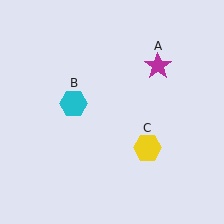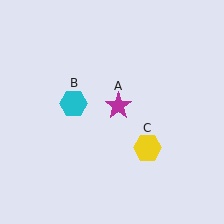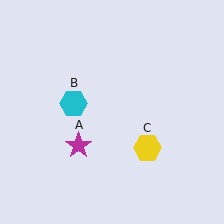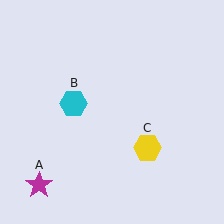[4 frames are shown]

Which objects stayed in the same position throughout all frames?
Cyan hexagon (object B) and yellow hexagon (object C) remained stationary.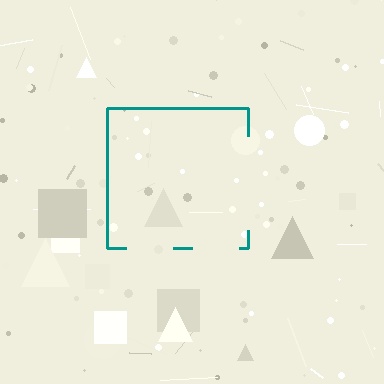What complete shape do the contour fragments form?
The contour fragments form a square.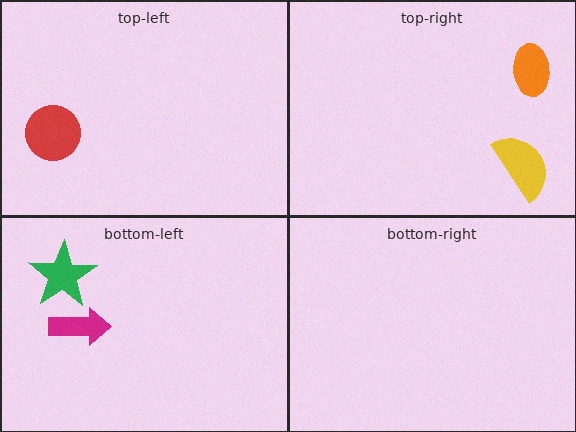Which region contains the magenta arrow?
The bottom-left region.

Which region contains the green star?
The bottom-left region.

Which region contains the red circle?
The top-left region.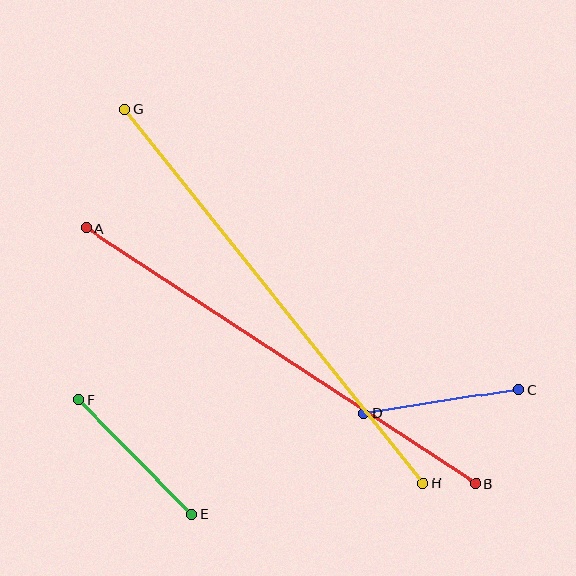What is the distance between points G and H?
The distance is approximately 479 pixels.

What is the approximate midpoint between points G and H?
The midpoint is at approximately (274, 296) pixels.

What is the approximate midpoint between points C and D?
The midpoint is at approximately (441, 401) pixels.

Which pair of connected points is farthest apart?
Points G and H are farthest apart.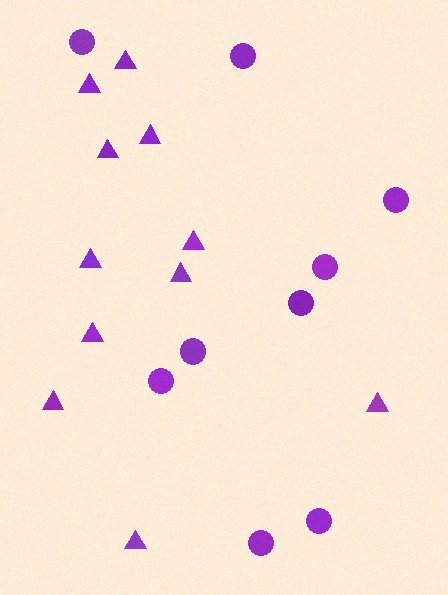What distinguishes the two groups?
There are 2 groups: one group of circles (9) and one group of triangles (11).